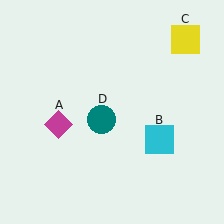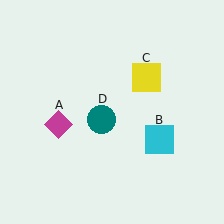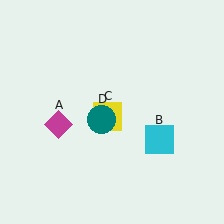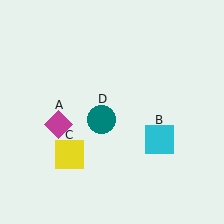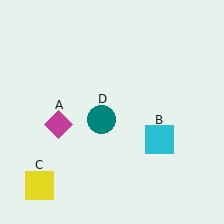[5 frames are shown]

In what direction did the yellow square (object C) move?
The yellow square (object C) moved down and to the left.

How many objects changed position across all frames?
1 object changed position: yellow square (object C).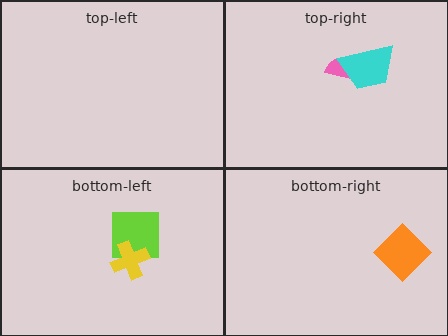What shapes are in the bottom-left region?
The lime square, the yellow cross.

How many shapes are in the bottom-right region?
1.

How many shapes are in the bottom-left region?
2.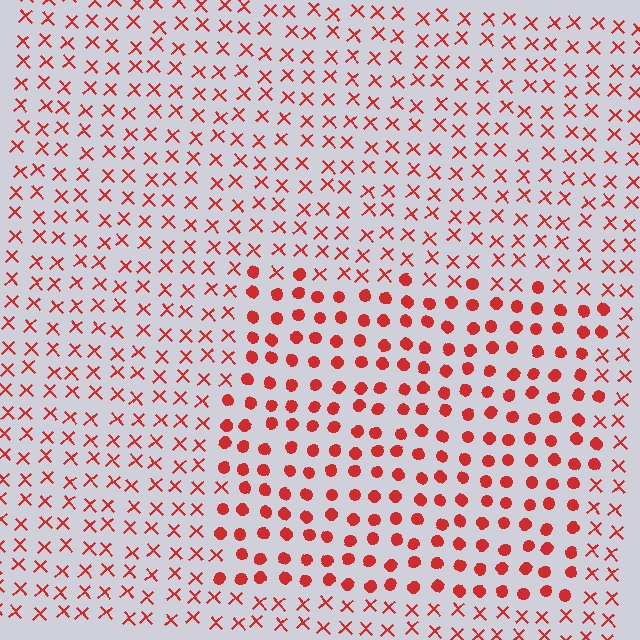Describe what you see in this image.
The image is filled with small red elements arranged in a uniform grid. A rectangle-shaped region contains circles, while the surrounding area contains X marks. The boundary is defined purely by the change in element shape.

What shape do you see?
I see a rectangle.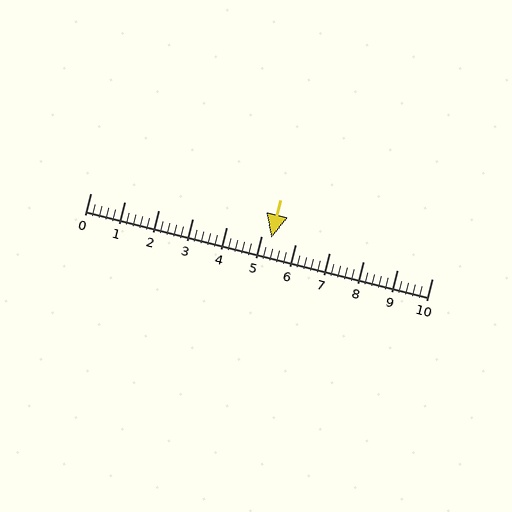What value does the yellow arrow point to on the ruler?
The yellow arrow points to approximately 5.3.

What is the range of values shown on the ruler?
The ruler shows values from 0 to 10.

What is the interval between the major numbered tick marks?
The major tick marks are spaced 1 units apart.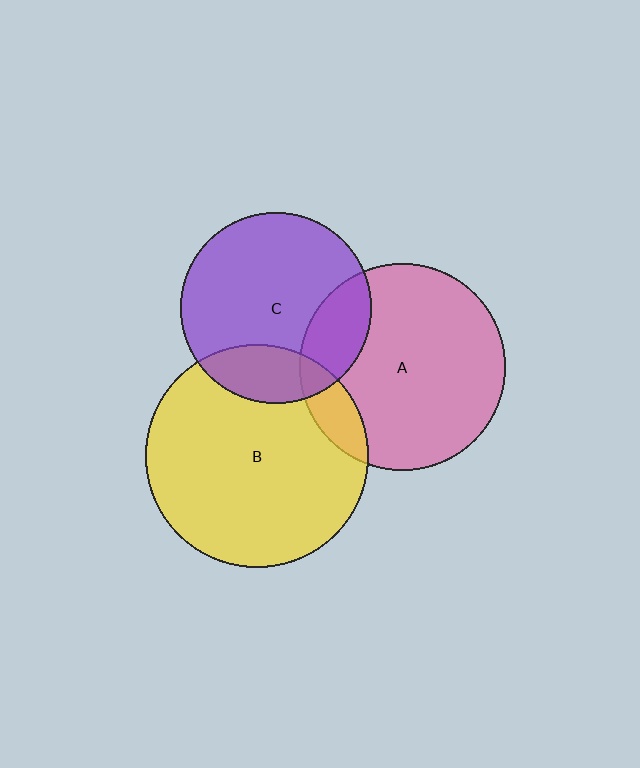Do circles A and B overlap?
Yes.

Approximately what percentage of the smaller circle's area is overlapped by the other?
Approximately 10%.